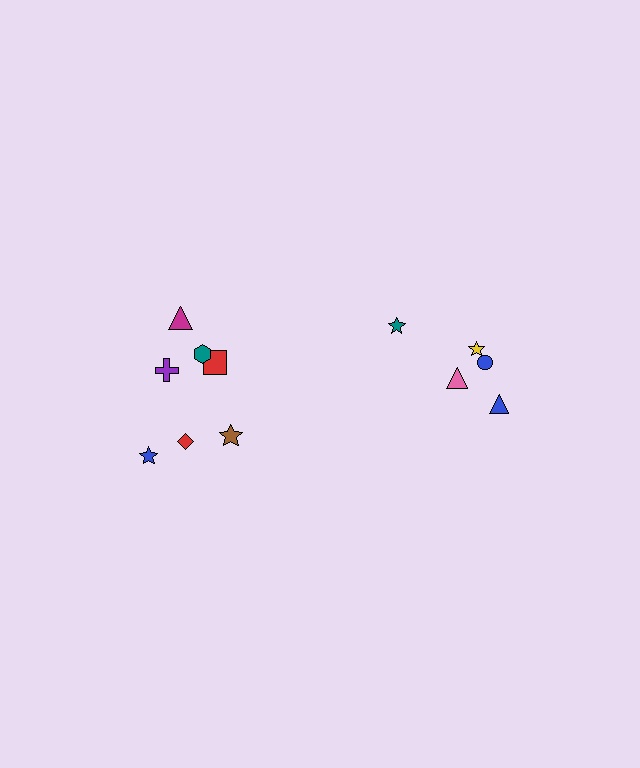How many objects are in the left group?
There are 7 objects.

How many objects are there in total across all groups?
There are 12 objects.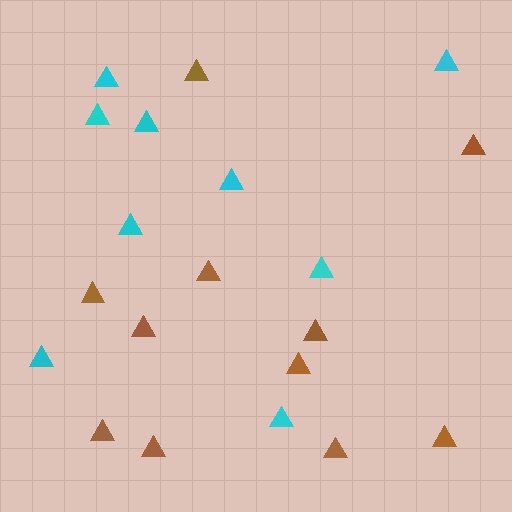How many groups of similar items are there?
There are 2 groups: one group of brown triangles (11) and one group of cyan triangles (9).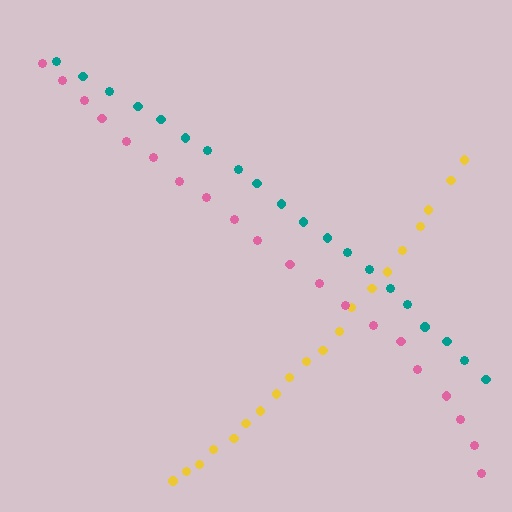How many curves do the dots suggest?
There are 3 distinct paths.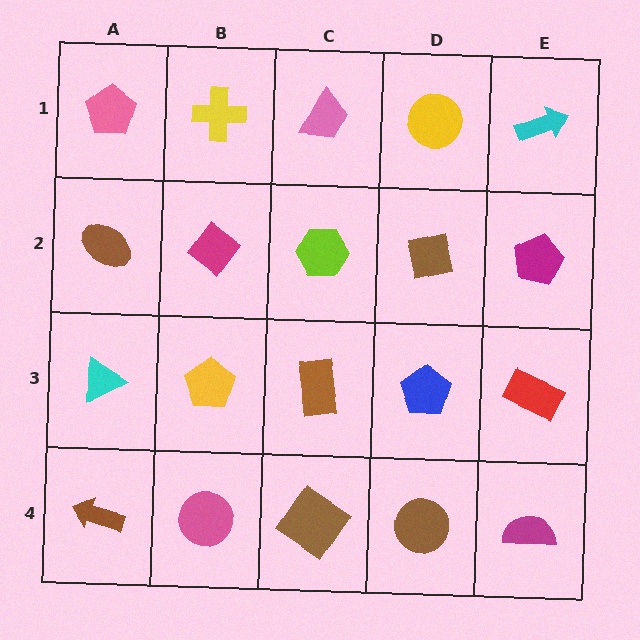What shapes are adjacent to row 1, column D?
A brown square (row 2, column D), a pink trapezoid (row 1, column C), a cyan arrow (row 1, column E).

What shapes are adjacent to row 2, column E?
A cyan arrow (row 1, column E), a red rectangle (row 3, column E), a brown square (row 2, column D).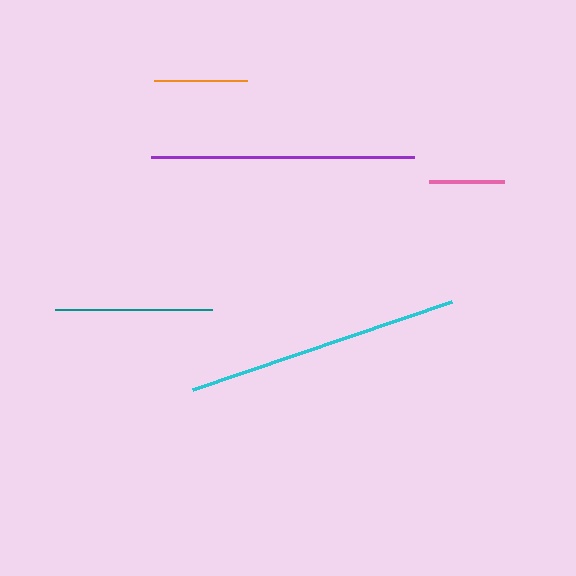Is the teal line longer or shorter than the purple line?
The purple line is longer than the teal line.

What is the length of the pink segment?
The pink segment is approximately 75 pixels long.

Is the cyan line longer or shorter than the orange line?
The cyan line is longer than the orange line.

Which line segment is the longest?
The cyan line is the longest at approximately 274 pixels.